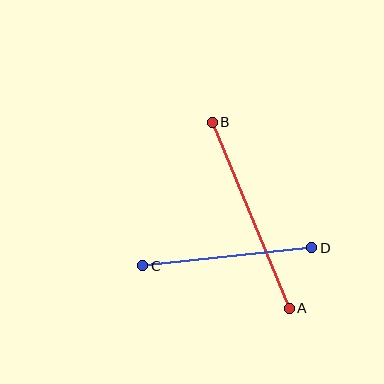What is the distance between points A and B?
The distance is approximately 201 pixels.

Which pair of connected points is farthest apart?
Points A and B are farthest apart.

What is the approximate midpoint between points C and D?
The midpoint is at approximately (227, 257) pixels.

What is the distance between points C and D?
The distance is approximately 170 pixels.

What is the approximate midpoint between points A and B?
The midpoint is at approximately (251, 215) pixels.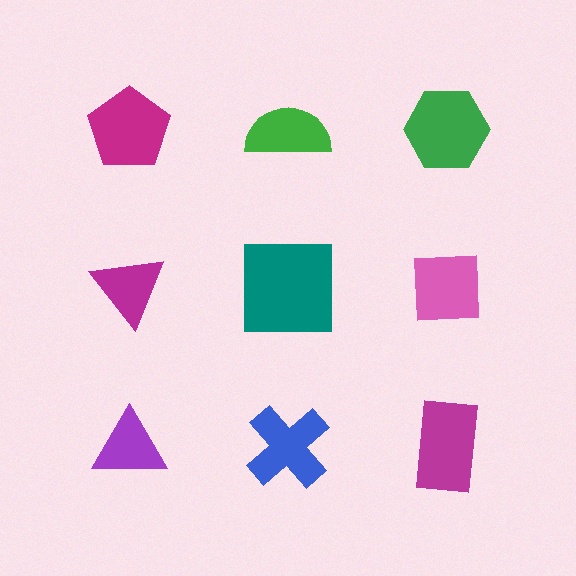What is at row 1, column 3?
A green hexagon.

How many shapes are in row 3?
3 shapes.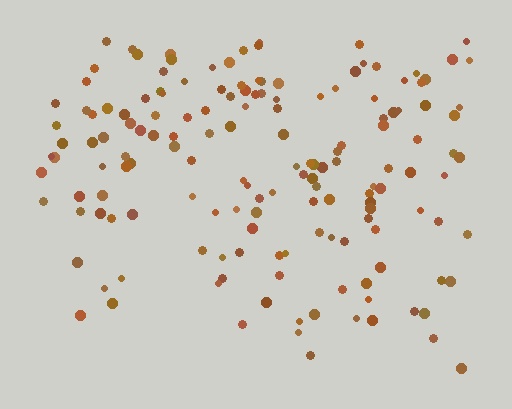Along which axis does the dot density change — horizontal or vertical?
Vertical.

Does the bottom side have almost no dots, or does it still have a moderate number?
Still a moderate number, just noticeably fewer than the top.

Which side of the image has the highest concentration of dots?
The top.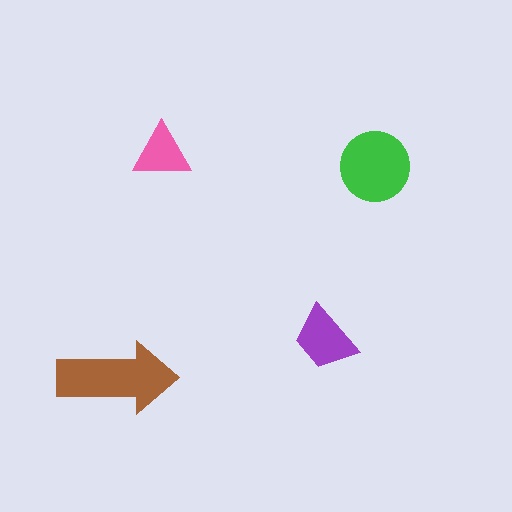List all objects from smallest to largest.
The pink triangle, the purple trapezoid, the green circle, the brown arrow.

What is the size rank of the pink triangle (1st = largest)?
4th.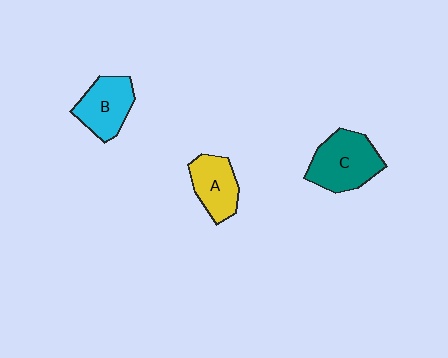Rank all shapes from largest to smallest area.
From largest to smallest: C (teal), B (cyan), A (yellow).